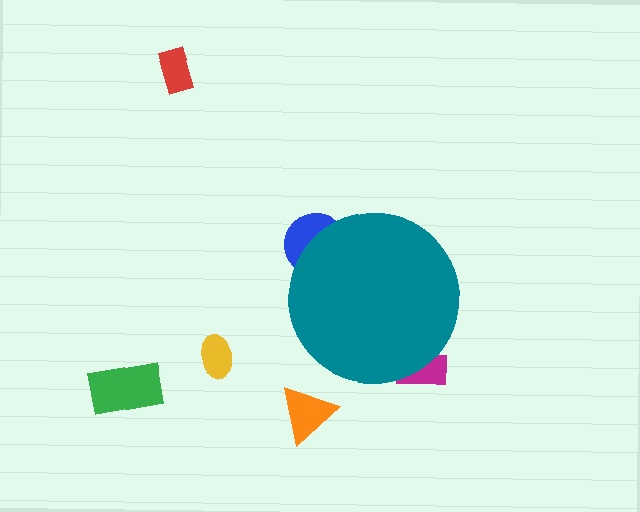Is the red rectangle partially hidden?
No, the red rectangle is fully visible.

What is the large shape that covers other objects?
A teal circle.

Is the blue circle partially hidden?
Yes, the blue circle is partially hidden behind the teal circle.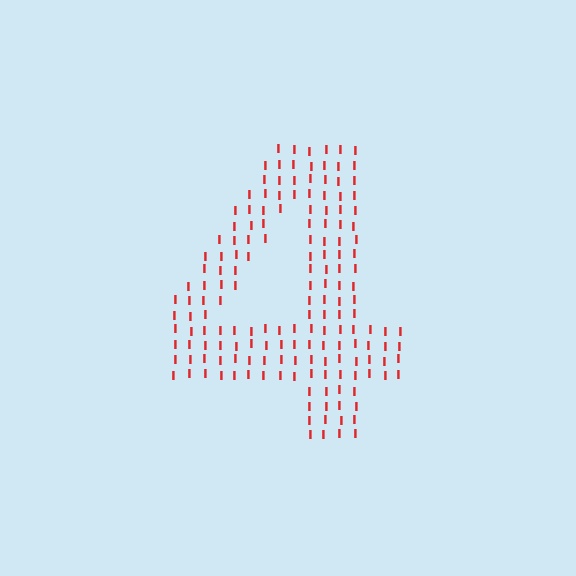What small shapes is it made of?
It is made of small letter I's.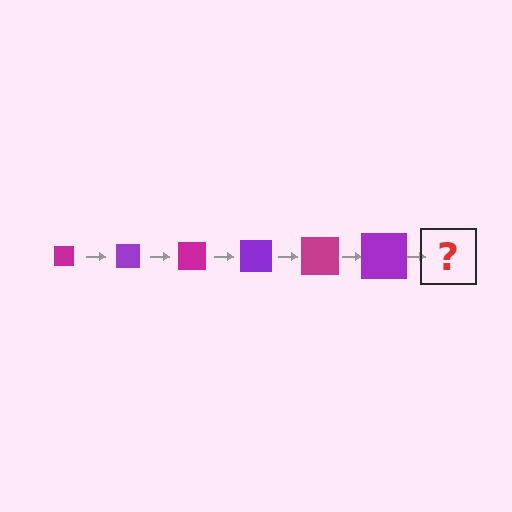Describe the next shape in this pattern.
It should be a magenta square, larger than the previous one.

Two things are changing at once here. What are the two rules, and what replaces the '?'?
The two rules are that the square grows larger each step and the color cycles through magenta and purple. The '?' should be a magenta square, larger than the previous one.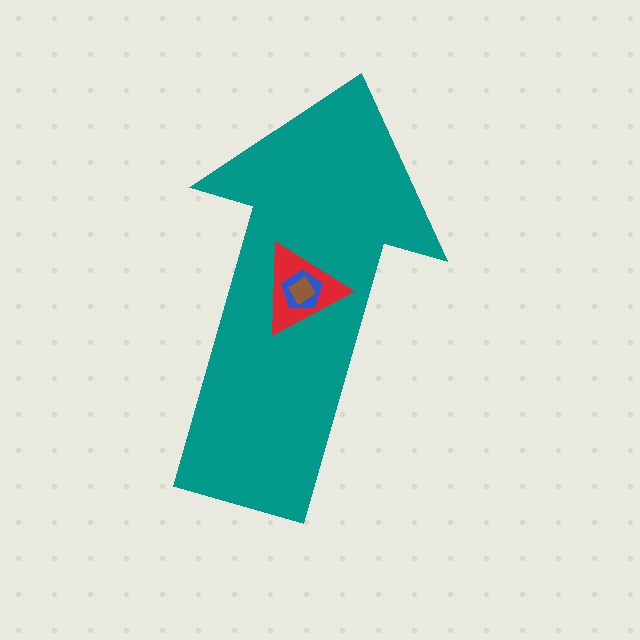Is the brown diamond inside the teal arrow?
Yes.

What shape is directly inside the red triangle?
The blue pentagon.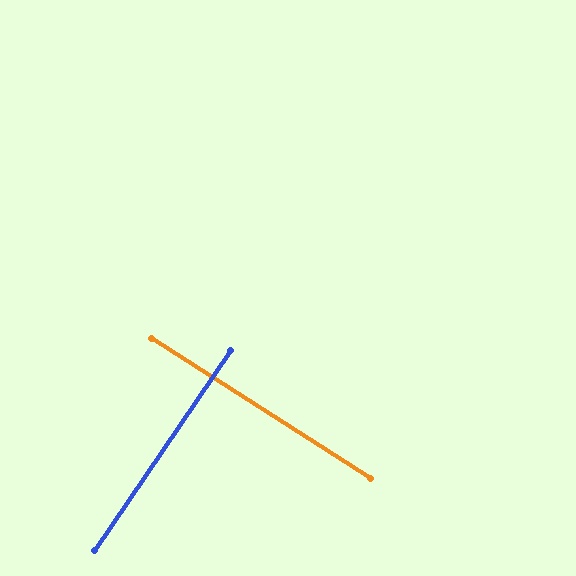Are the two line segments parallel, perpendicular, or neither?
Perpendicular — they meet at approximately 88°.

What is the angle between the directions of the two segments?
Approximately 88 degrees.